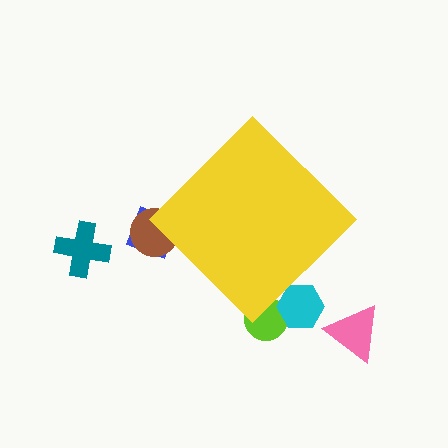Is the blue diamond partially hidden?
Yes, the blue diamond is partially hidden behind the yellow diamond.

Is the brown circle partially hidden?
Yes, the brown circle is partially hidden behind the yellow diamond.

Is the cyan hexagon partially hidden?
Yes, the cyan hexagon is partially hidden behind the yellow diamond.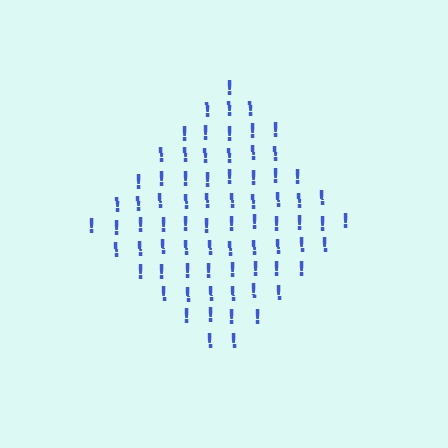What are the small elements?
The small elements are exclamation marks.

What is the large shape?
The large shape is a diamond.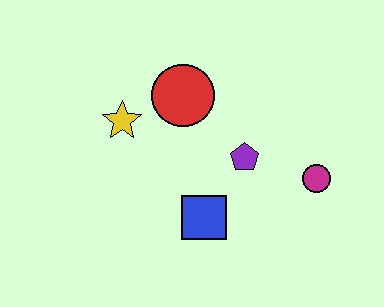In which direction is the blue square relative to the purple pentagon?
The blue square is below the purple pentagon.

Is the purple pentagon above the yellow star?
No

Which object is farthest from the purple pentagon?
The yellow star is farthest from the purple pentagon.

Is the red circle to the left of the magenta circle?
Yes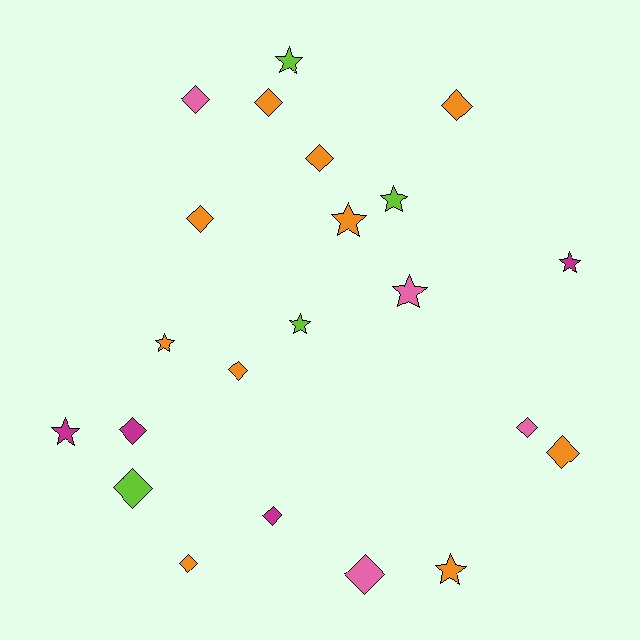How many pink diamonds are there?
There are 3 pink diamonds.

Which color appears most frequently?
Orange, with 10 objects.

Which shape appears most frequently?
Diamond, with 13 objects.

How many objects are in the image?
There are 22 objects.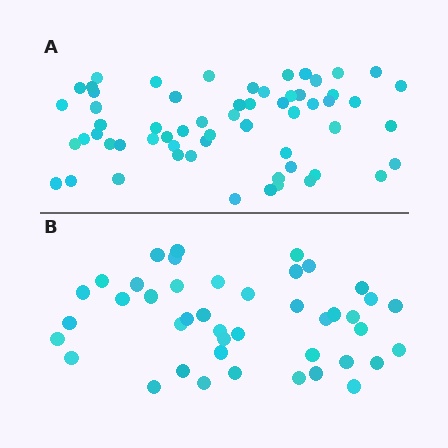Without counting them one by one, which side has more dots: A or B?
Region A (the top region) has more dots.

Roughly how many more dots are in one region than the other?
Region A has approximately 15 more dots than region B.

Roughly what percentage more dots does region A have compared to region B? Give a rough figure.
About 40% more.